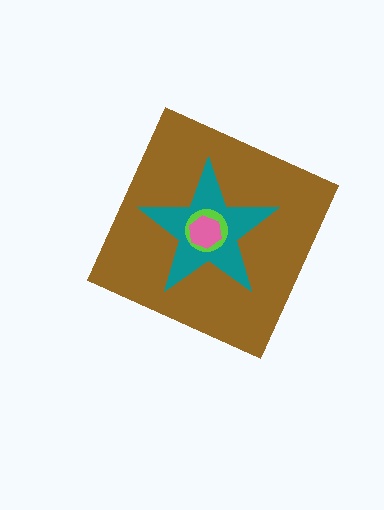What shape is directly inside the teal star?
The lime circle.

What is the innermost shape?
The pink hexagon.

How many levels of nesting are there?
4.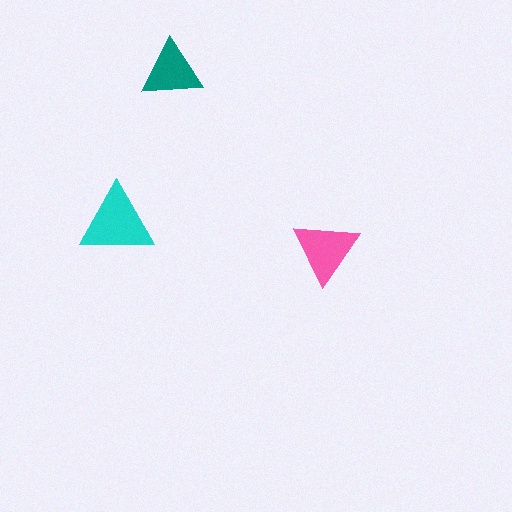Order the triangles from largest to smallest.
the cyan one, the pink one, the teal one.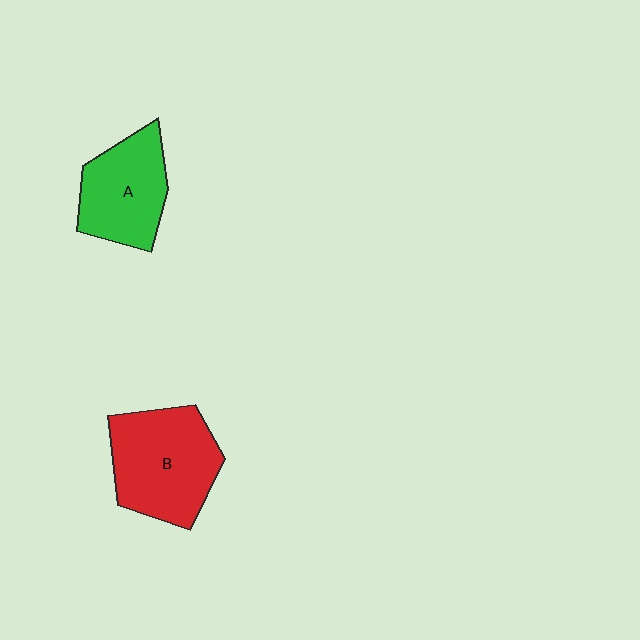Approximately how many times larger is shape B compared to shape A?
Approximately 1.3 times.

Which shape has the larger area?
Shape B (red).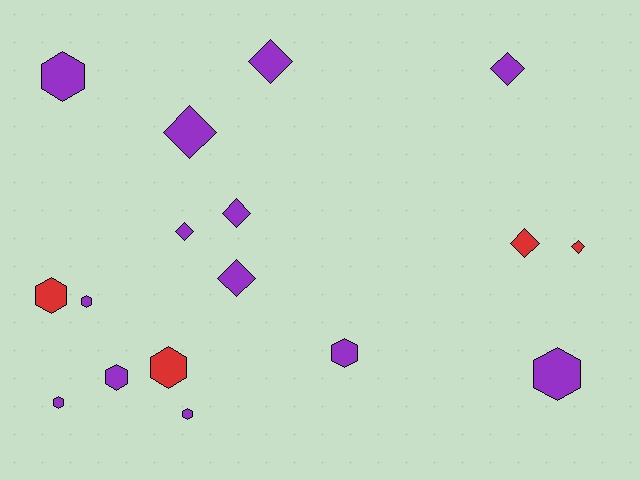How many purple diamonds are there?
There are 6 purple diamonds.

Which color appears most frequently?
Purple, with 13 objects.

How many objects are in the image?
There are 17 objects.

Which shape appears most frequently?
Hexagon, with 9 objects.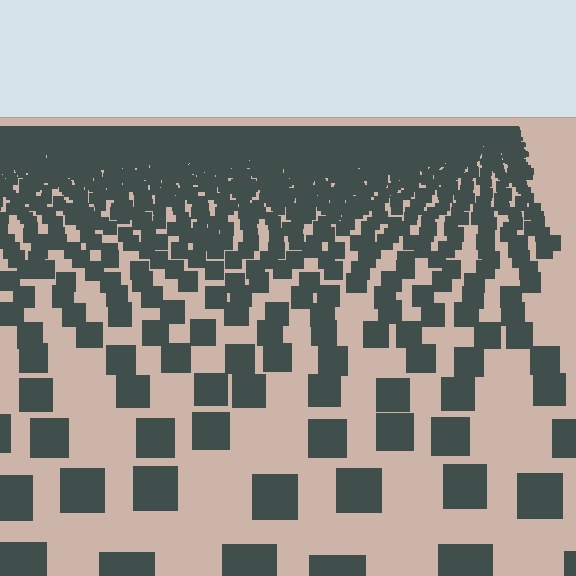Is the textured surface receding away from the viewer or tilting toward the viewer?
The surface is receding away from the viewer. Texture elements get smaller and denser toward the top.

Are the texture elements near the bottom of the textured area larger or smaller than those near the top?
Larger. Near the bottom, elements are closer to the viewer and appear at a bigger on-screen size.